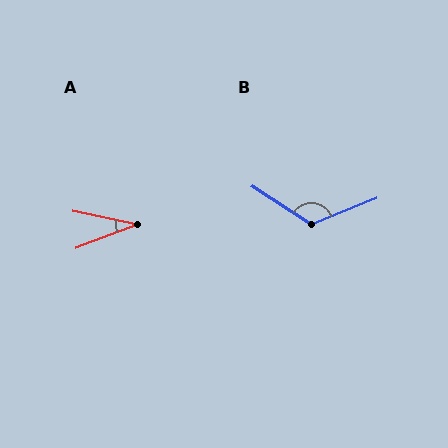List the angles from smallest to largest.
A (33°), B (125°).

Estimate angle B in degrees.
Approximately 125 degrees.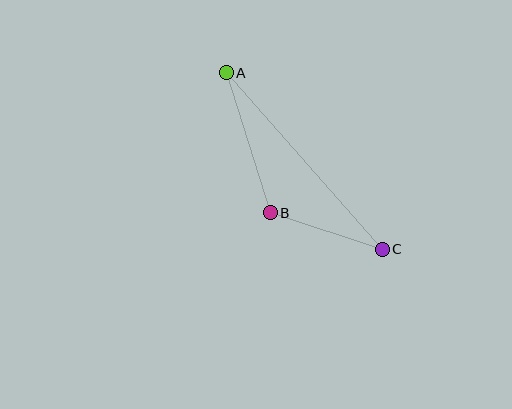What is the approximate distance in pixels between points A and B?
The distance between A and B is approximately 147 pixels.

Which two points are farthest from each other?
Points A and C are farthest from each other.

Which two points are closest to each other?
Points B and C are closest to each other.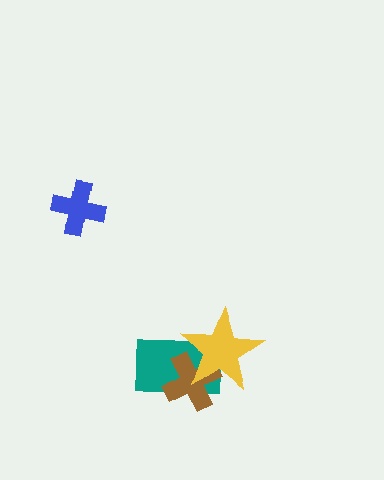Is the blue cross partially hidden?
No, no other shape covers it.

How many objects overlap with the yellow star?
2 objects overlap with the yellow star.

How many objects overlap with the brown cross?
2 objects overlap with the brown cross.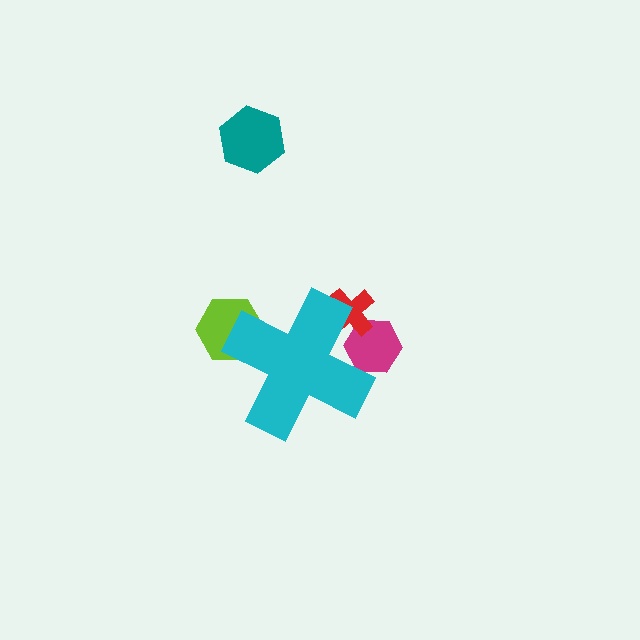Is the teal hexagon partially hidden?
No, the teal hexagon is fully visible.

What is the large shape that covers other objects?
A cyan cross.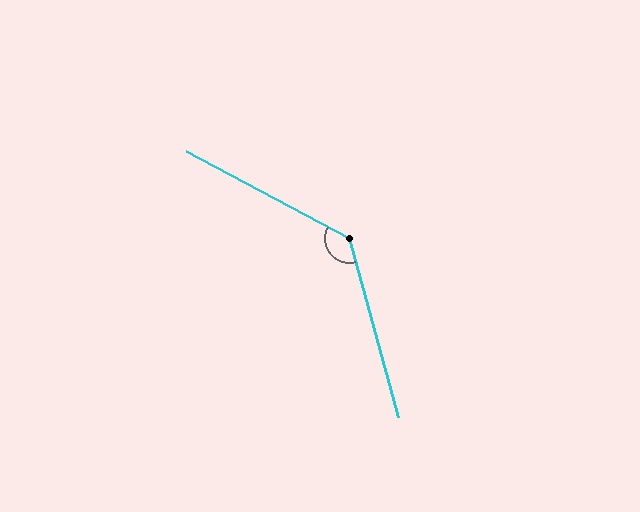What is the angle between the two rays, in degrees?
Approximately 134 degrees.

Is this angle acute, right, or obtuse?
It is obtuse.